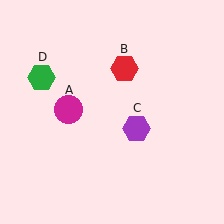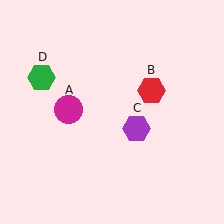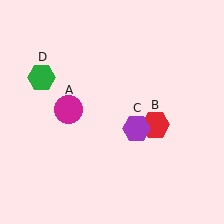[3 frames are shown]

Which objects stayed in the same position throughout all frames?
Magenta circle (object A) and purple hexagon (object C) and green hexagon (object D) remained stationary.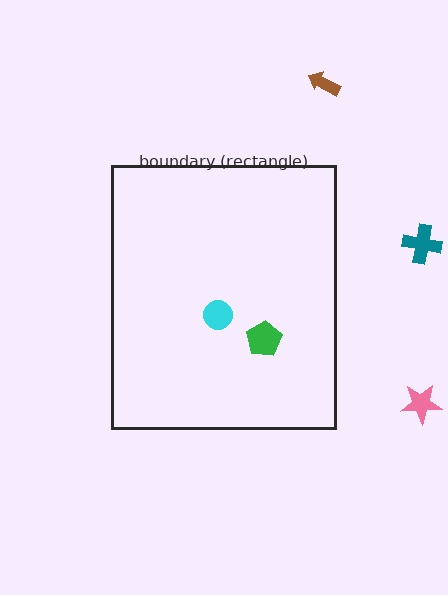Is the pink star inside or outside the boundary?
Outside.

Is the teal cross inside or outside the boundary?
Outside.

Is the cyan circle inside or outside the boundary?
Inside.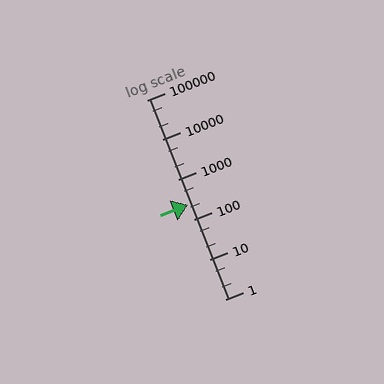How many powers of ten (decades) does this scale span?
The scale spans 5 decades, from 1 to 100000.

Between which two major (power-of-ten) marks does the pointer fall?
The pointer is between 100 and 1000.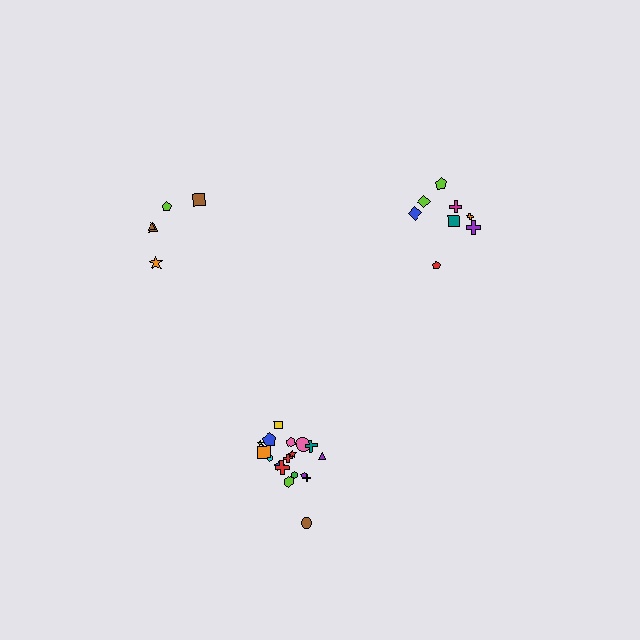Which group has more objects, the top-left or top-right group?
The top-right group.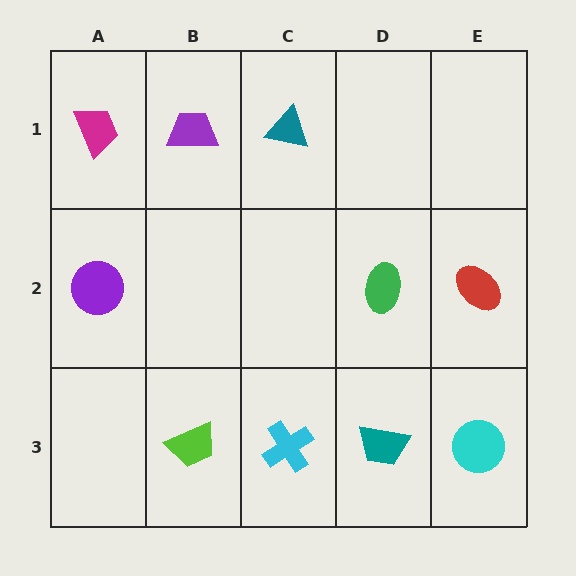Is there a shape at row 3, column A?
No, that cell is empty.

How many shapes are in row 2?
3 shapes.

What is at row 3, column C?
A cyan cross.